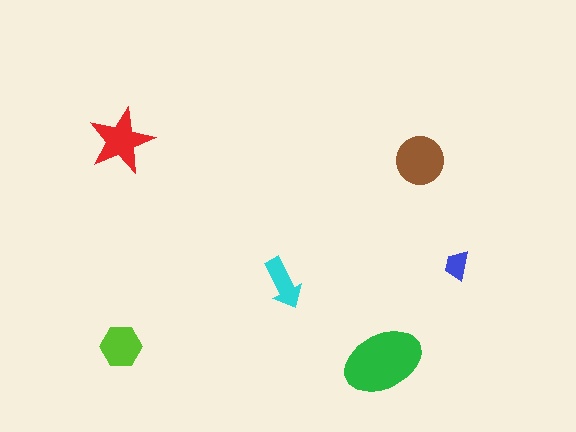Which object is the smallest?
The blue trapezoid.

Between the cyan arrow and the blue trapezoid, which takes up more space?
The cyan arrow.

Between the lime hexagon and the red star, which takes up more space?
The red star.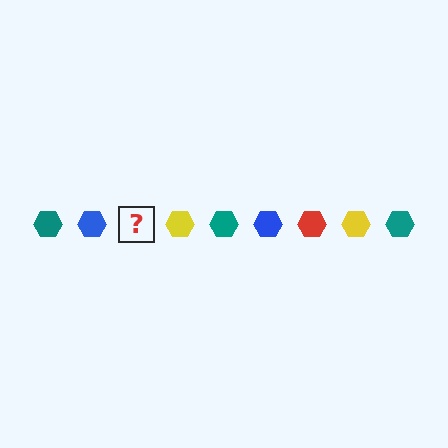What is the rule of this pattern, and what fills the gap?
The rule is that the pattern cycles through teal, blue, red, yellow hexagons. The gap should be filled with a red hexagon.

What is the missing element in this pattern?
The missing element is a red hexagon.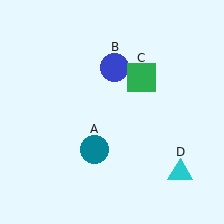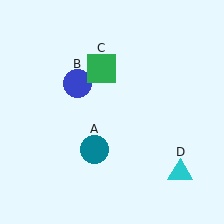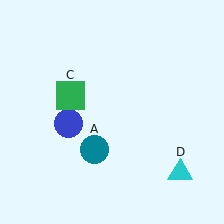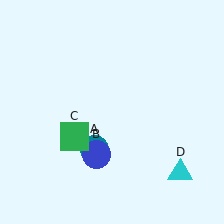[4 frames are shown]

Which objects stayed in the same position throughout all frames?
Teal circle (object A) and cyan triangle (object D) remained stationary.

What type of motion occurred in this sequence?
The blue circle (object B), green square (object C) rotated counterclockwise around the center of the scene.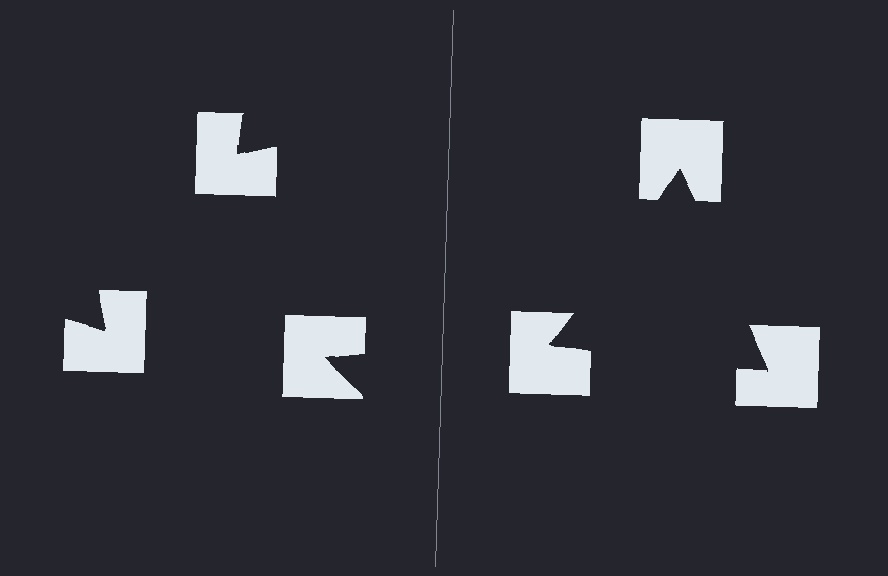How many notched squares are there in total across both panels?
6 — 3 on each side.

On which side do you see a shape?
An illusory triangle appears on the right side. On the left side the wedge cuts are rotated, so no coherent shape forms.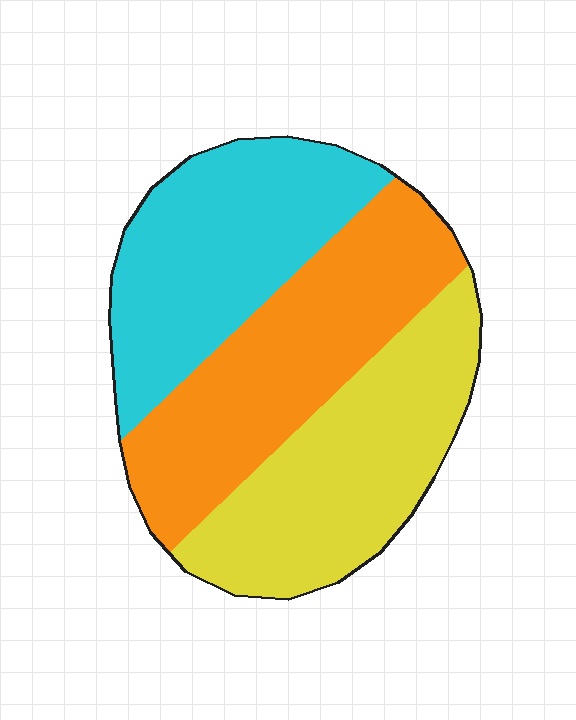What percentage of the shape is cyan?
Cyan covers about 30% of the shape.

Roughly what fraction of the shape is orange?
Orange covers 35% of the shape.